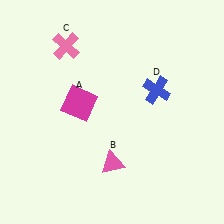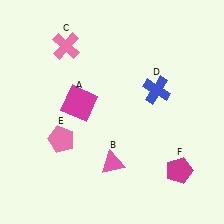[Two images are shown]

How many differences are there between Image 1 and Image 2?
There are 2 differences between the two images.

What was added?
A pink pentagon (E), a magenta pentagon (F) were added in Image 2.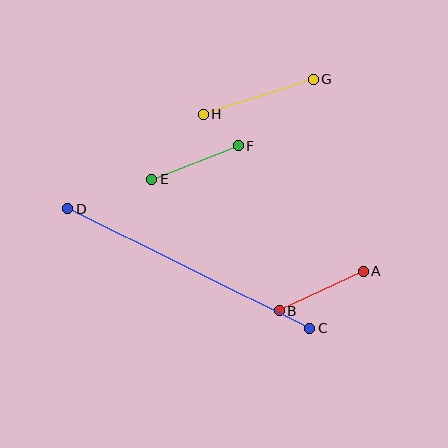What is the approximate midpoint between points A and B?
The midpoint is at approximately (321, 291) pixels.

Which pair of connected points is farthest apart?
Points C and D are farthest apart.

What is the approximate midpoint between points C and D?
The midpoint is at approximately (189, 269) pixels.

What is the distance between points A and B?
The distance is approximately 93 pixels.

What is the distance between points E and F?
The distance is approximately 93 pixels.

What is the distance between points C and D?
The distance is approximately 270 pixels.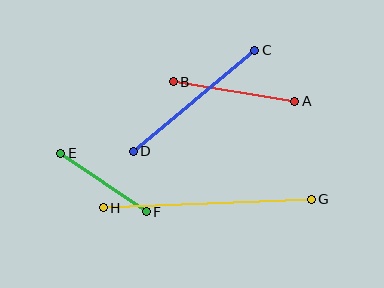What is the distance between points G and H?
The distance is approximately 208 pixels.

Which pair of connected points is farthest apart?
Points G and H are farthest apart.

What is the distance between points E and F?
The distance is approximately 104 pixels.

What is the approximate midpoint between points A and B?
The midpoint is at approximately (234, 91) pixels.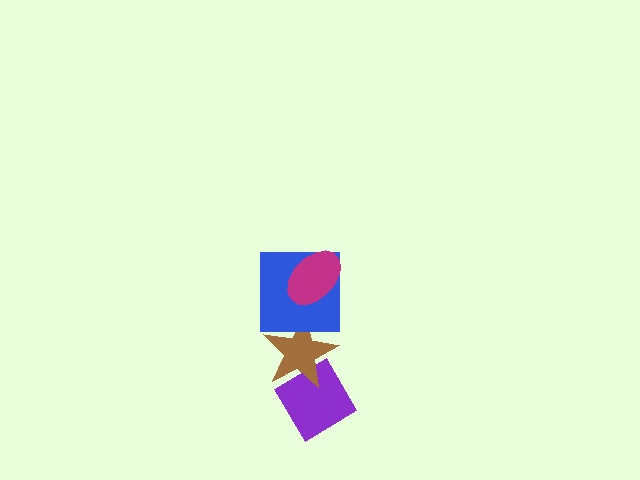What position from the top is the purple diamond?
The purple diamond is 4th from the top.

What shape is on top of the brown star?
The blue square is on top of the brown star.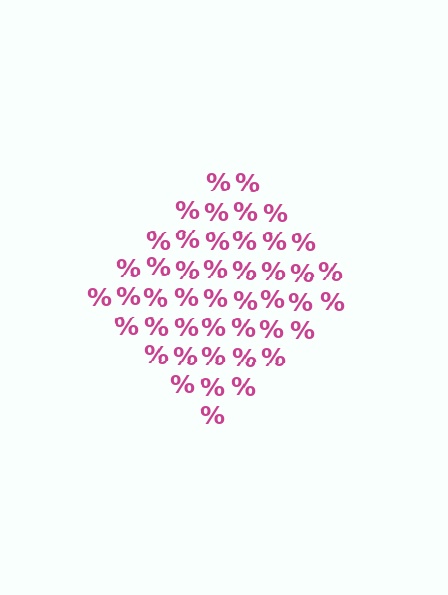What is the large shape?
The large shape is a diamond.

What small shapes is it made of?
It is made of small percent signs.